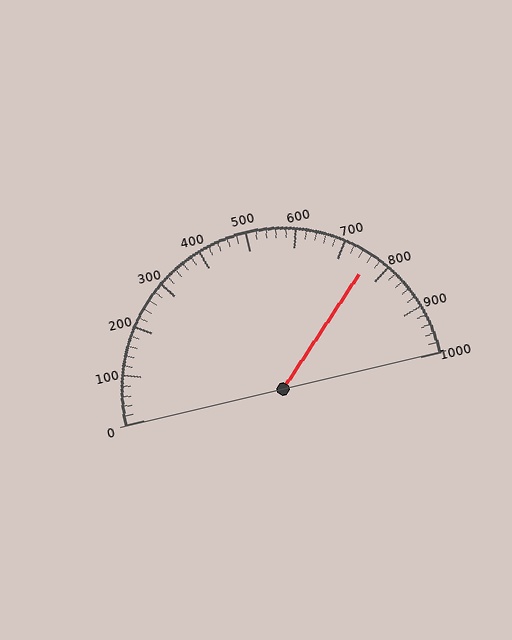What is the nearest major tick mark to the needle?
The nearest major tick mark is 800.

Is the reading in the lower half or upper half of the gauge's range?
The reading is in the upper half of the range (0 to 1000).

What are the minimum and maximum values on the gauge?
The gauge ranges from 0 to 1000.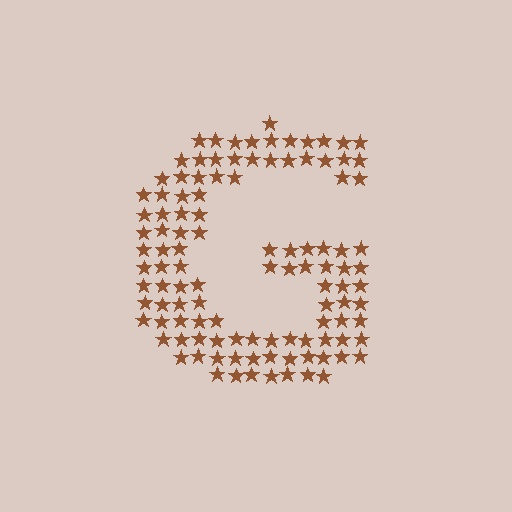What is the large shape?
The large shape is the letter G.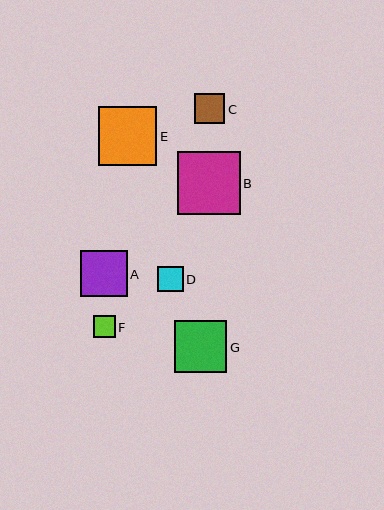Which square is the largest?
Square B is the largest with a size of approximately 63 pixels.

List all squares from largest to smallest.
From largest to smallest: B, E, G, A, C, D, F.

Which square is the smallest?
Square F is the smallest with a size of approximately 21 pixels.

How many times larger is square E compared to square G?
Square E is approximately 1.1 times the size of square G.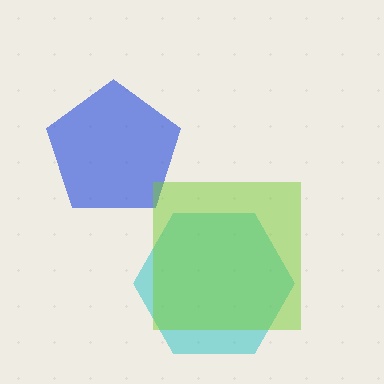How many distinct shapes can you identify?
There are 3 distinct shapes: a blue pentagon, a cyan hexagon, a lime square.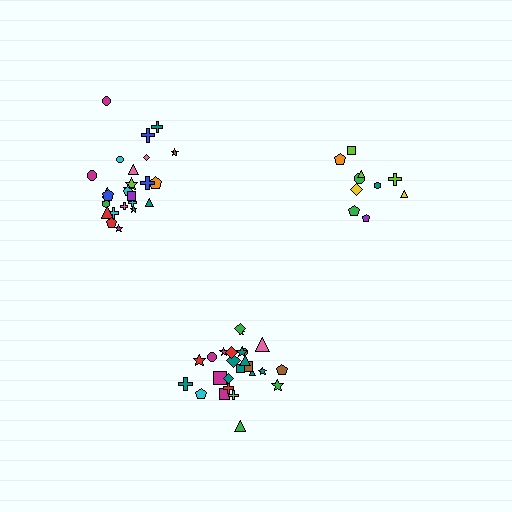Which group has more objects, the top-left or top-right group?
The top-left group.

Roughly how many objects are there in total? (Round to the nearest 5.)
Roughly 60 objects in total.